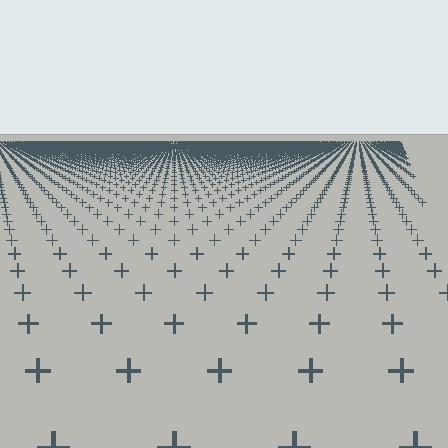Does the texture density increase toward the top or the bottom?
Density increases toward the top.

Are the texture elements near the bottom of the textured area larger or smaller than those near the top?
Larger. Near the bottom, elements are closer to the viewer and appear at a bigger on-screen size.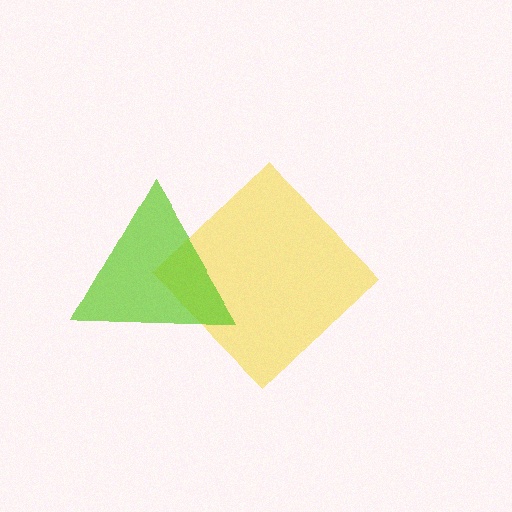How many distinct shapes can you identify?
There are 2 distinct shapes: a yellow diamond, a lime triangle.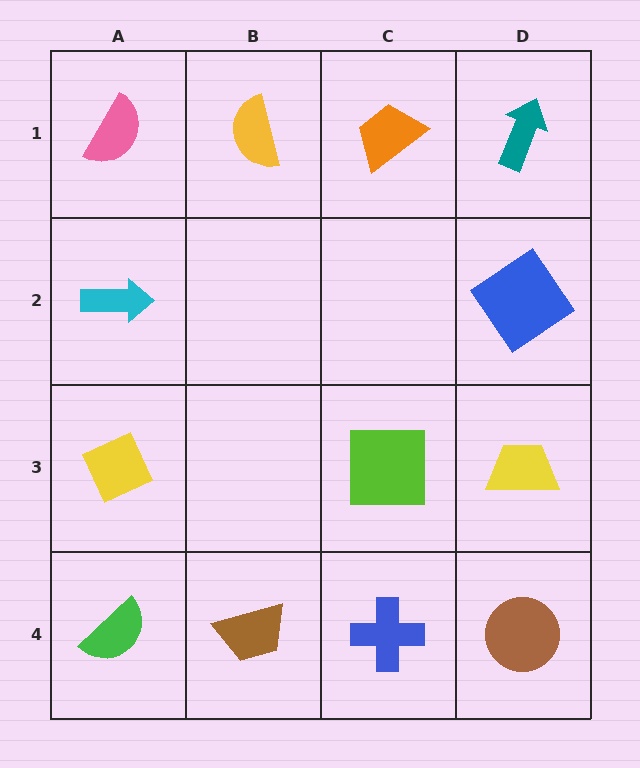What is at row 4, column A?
A green semicircle.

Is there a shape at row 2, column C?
No, that cell is empty.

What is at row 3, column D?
A yellow trapezoid.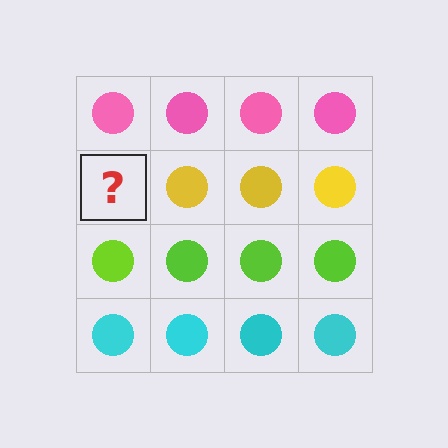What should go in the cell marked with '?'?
The missing cell should contain a yellow circle.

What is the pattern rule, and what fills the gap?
The rule is that each row has a consistent color. The gap should be filled with a yellow circle.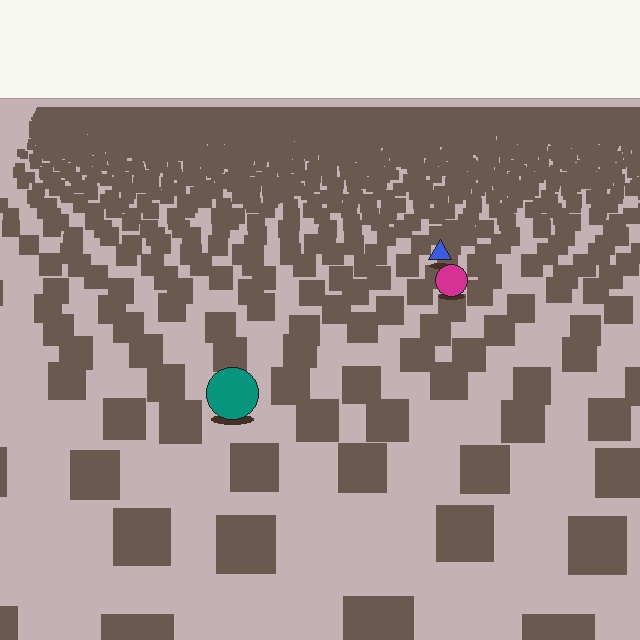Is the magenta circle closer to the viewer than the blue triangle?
Yes. The magenta circle is closer — you can tell from the texture gradient: the ground texture is coarser near it.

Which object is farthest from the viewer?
The blue triangle is farthest from the viewer. It appears smaller and the ground texture around it is denser.